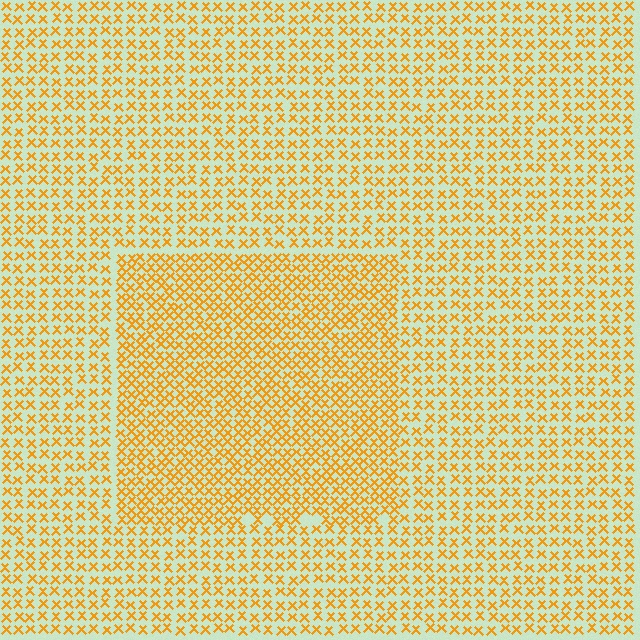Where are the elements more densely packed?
The elements are more densely packed inside the rectangle boundary.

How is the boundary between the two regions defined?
The boundary is defined by a change in element density (approximately 1.6x ratio). All elements are the same color, size, and shape.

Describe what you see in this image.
The image contains small orange elements arranged at two different densities. A rectangle-shaped region is visible where the elements are more densely packed than the surrounding area.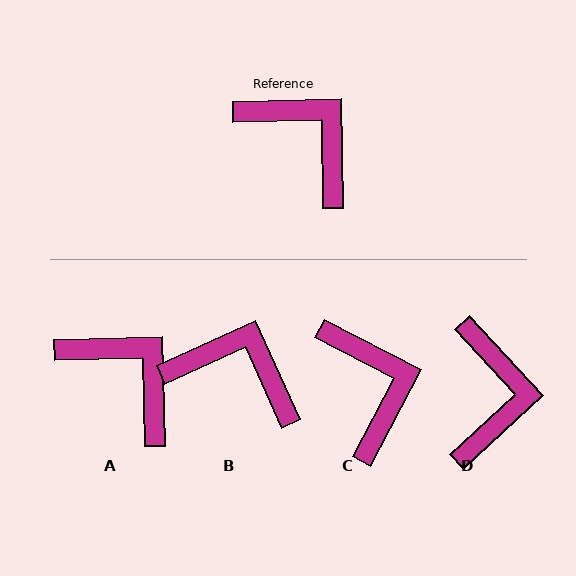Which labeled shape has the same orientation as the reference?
A.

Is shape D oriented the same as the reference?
No, it is off by about 49 degrees.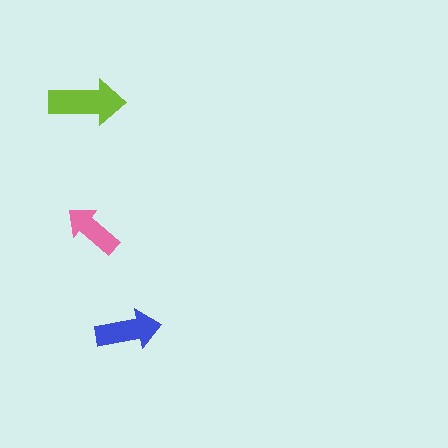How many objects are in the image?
There are 3 objects in the image.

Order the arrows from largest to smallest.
the lime one, the blue one, the pink one.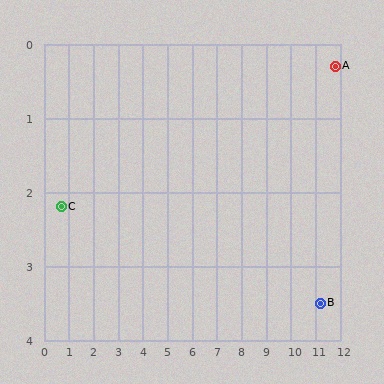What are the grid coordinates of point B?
Point B is at approximately (11.2, 3.5).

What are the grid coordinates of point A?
Point A is at approximately (11.8, 0.3).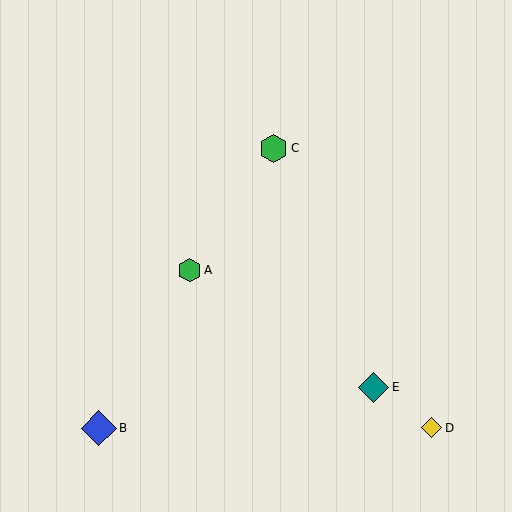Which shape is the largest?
The blue diamond (labeled B) is the largest.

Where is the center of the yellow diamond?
The center of the yellow diamond is at (432, 428).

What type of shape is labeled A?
Shape A is a green hexagon.